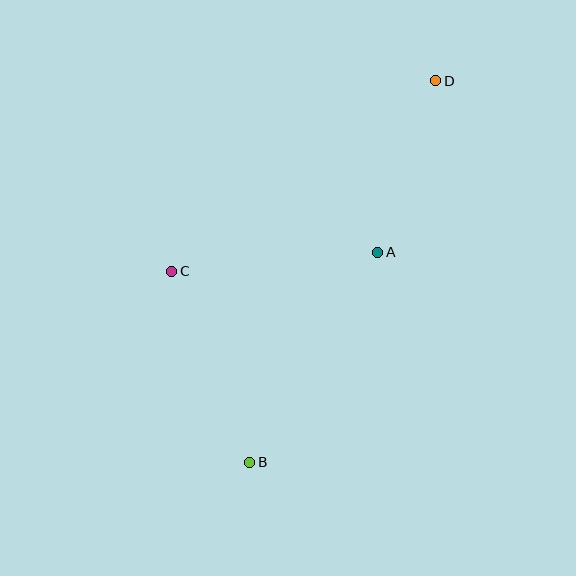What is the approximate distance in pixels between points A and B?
The distance between A and B is approximately 246 pixels.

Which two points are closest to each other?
Points A and D are closest to each other.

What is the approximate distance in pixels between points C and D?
The distance between C and D is approximately 326 pixels.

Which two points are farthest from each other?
Points B and D are farthest from each other.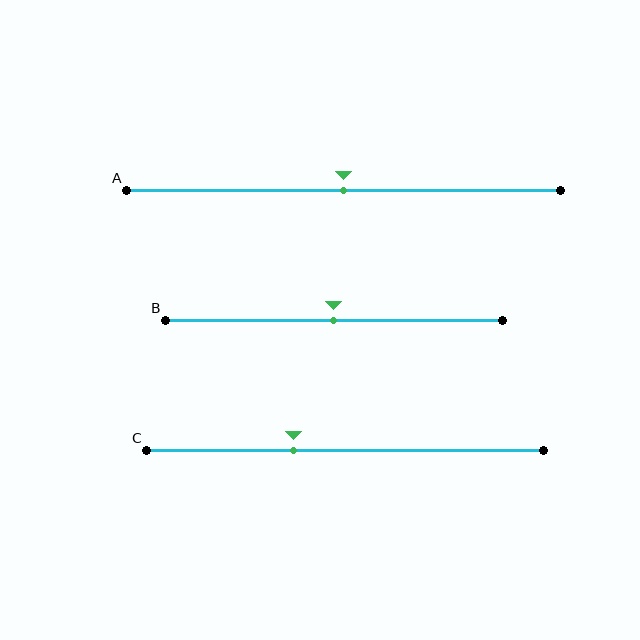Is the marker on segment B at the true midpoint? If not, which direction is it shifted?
Yes, the marker on segment B is at the true midpoint.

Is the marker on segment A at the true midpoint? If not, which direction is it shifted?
Yes, the marker on segment A is at the true midpoint.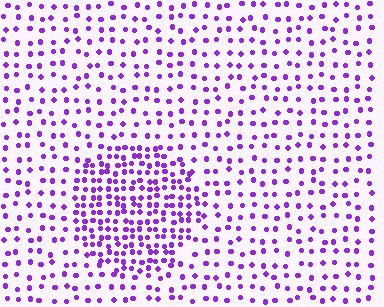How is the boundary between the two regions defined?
The boundary is defined by a change in element density (approximately 2.1x ratio). All elements are the same color, size, and shape.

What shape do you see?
I see a circle.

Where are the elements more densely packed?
The elements are more densely packed inside the circle boundary.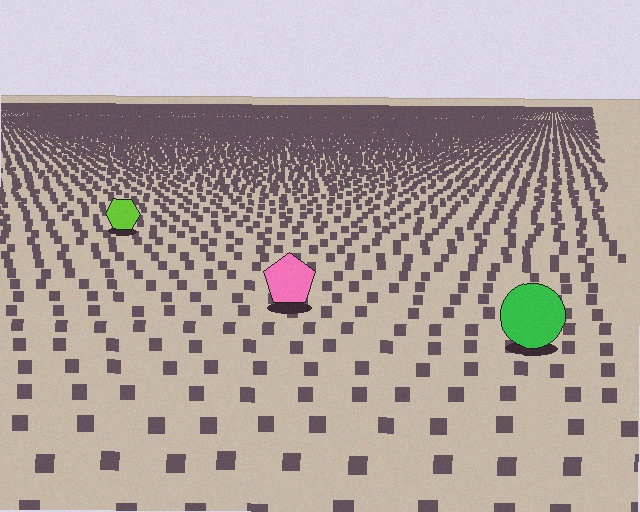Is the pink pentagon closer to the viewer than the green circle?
No. The green circle is closer — you can tell from the texture gradient: the ground texture is coarser near it.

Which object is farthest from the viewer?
The lime hexagon is farthest from the viewer. It appears smaller and the ground texture around it is denser.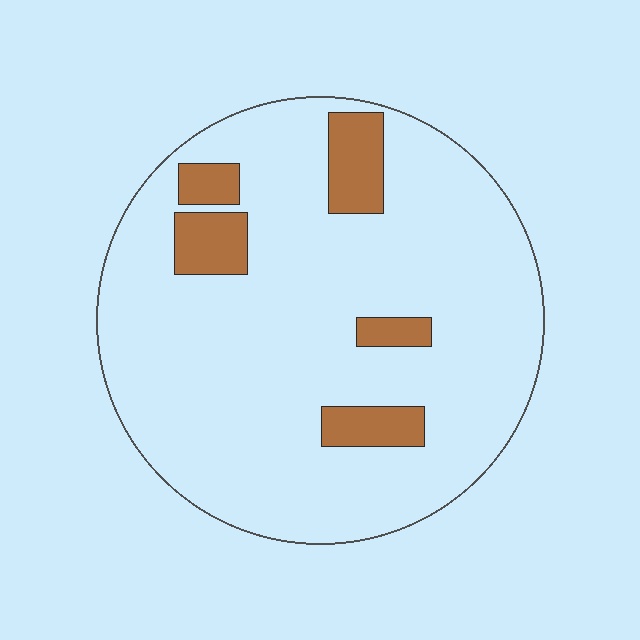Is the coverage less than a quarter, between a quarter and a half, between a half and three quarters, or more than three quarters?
Less than a quarter.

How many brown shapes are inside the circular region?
5.